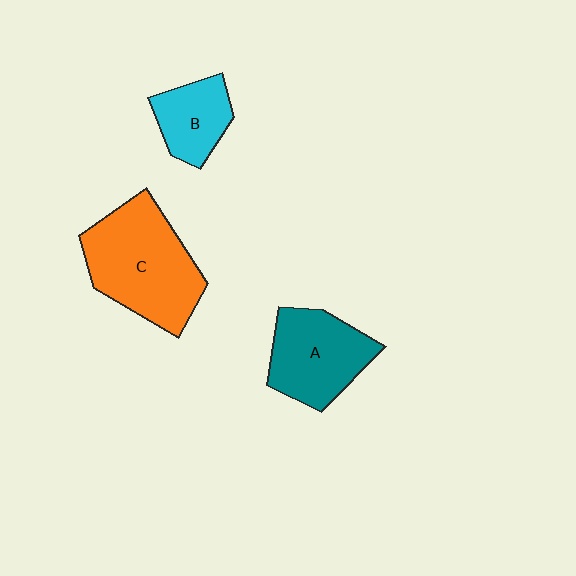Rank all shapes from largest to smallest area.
From largest to smallest: C (orange), A (teal), B (cyan).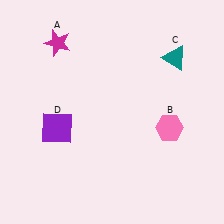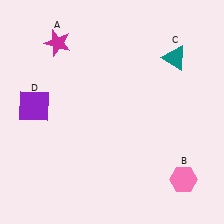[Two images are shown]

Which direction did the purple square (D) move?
The purple square (D) moved left.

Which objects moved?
The objects that moved are: the pink hexagon (B), the purple square (D).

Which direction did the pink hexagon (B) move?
The pink hexagon (B) moved down.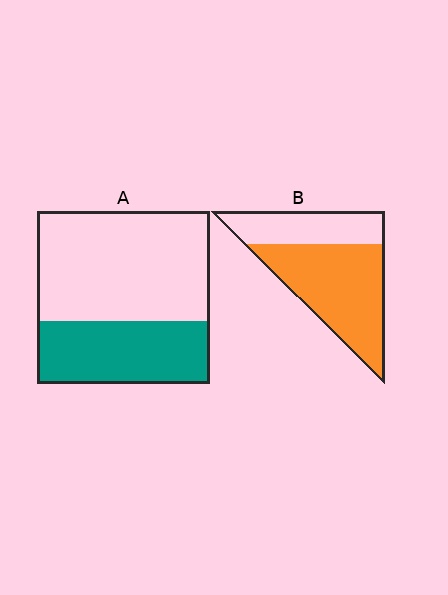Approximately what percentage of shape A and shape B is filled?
A is approximately 35% and B is approximately 65%.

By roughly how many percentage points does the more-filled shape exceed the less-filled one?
By roughly 30 percentage points (B over A).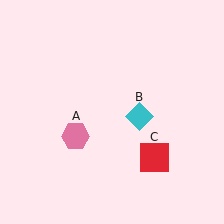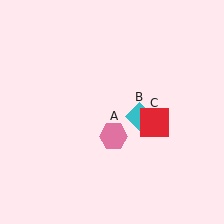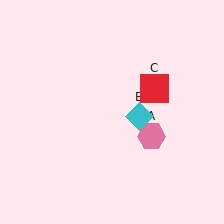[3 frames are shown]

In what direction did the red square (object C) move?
The red square (object C) moved up.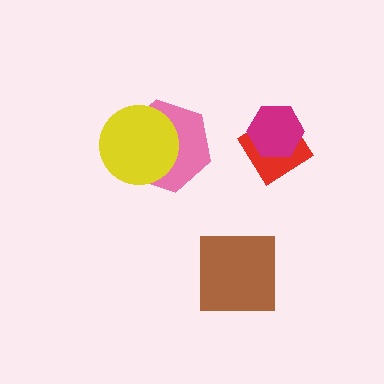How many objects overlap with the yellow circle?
1 object overlaps with the yellow circle.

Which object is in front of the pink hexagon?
The yellow circle is in front of the pink hexagon.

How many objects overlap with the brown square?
0 objects overlap with the brown square.